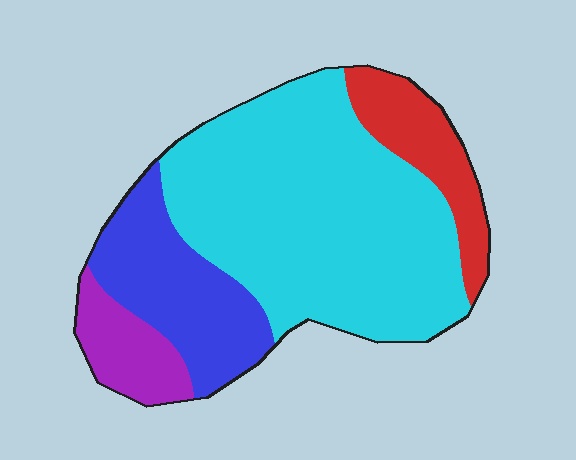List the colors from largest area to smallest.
From largest to smallest: cyan, blue, red, purple.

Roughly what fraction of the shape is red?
Red takes up about one eighth (1/8) of the shape.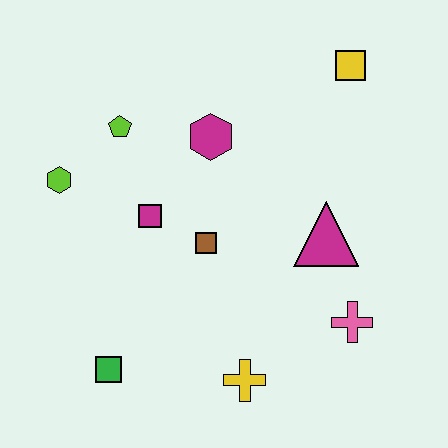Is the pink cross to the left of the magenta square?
No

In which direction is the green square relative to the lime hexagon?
The green square is below the lime hexagon.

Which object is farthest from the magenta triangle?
The lime hexagon is farthest from the magenta triangle.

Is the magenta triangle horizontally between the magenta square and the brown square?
No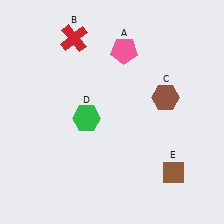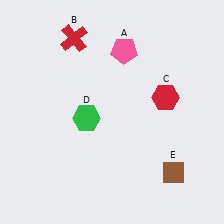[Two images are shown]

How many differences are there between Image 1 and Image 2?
There is 1 difference between the two images.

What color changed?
The hexagon (C) changed from brown in Image 1 to red in Image 2.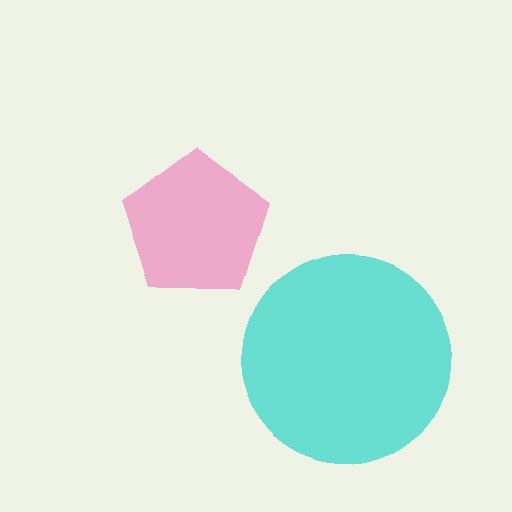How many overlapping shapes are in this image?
There are 2 overlapping shapes in the image.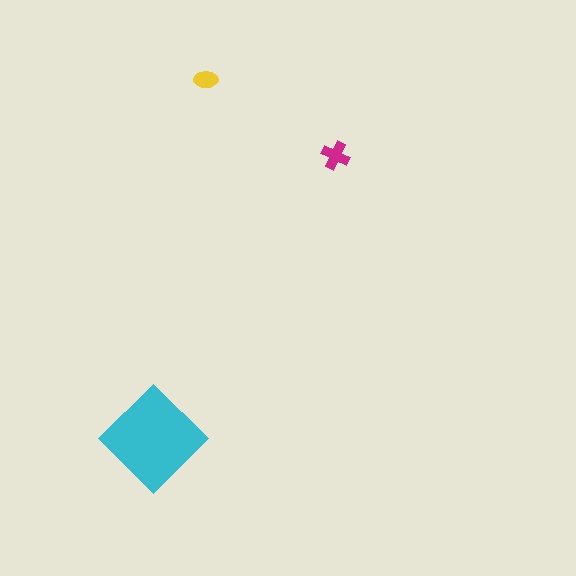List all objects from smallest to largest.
The yellow ellipse, the magenta cross, the cyan diamond.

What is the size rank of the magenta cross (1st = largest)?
2nd.